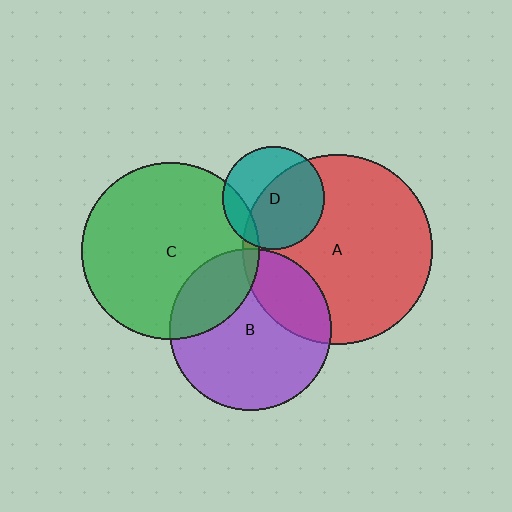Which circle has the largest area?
Circle A (red).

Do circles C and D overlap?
Yes.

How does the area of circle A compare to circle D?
Approximately 3.4 times.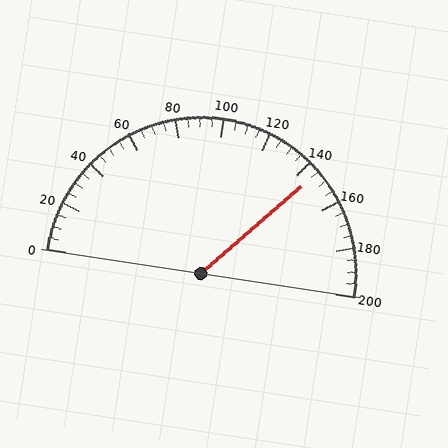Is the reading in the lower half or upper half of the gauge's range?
The reading is in the upper half of the range (0 to 200).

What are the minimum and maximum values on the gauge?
The gauge ranges from 0 to 200.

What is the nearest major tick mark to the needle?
The nearest major tick mark is 140.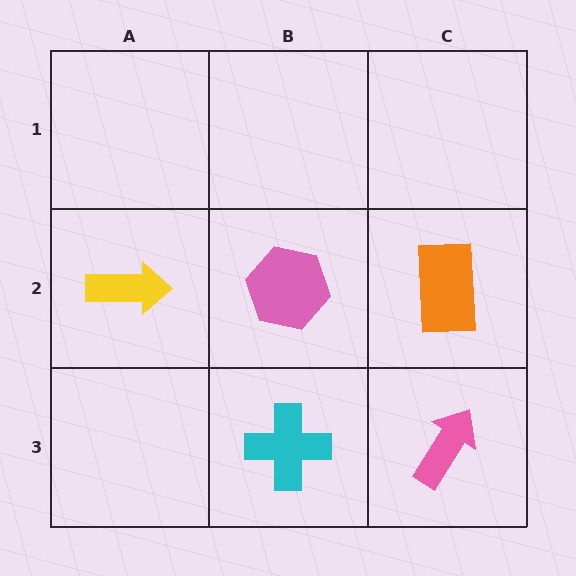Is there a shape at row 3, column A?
No, that cell is empty.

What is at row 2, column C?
An orange rectangle.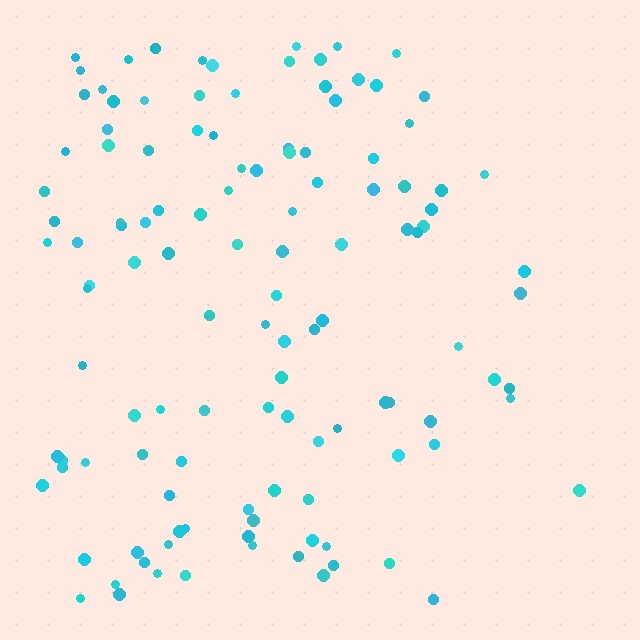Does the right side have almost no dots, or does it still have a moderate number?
Still a moderate number, just noticeably fewer than the left.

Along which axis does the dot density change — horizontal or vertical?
Horizontal.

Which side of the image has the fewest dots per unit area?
The right.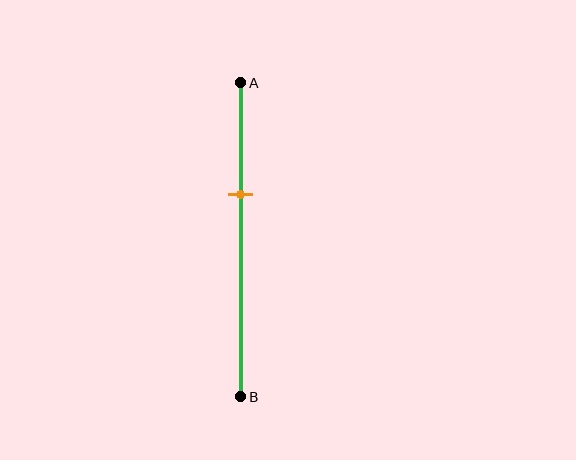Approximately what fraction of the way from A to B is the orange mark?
The orange mark is approximately 35% of the way from A to B.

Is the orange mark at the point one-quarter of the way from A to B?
No, the mark is at about 35% from A, not at the 25% one-quarter point.